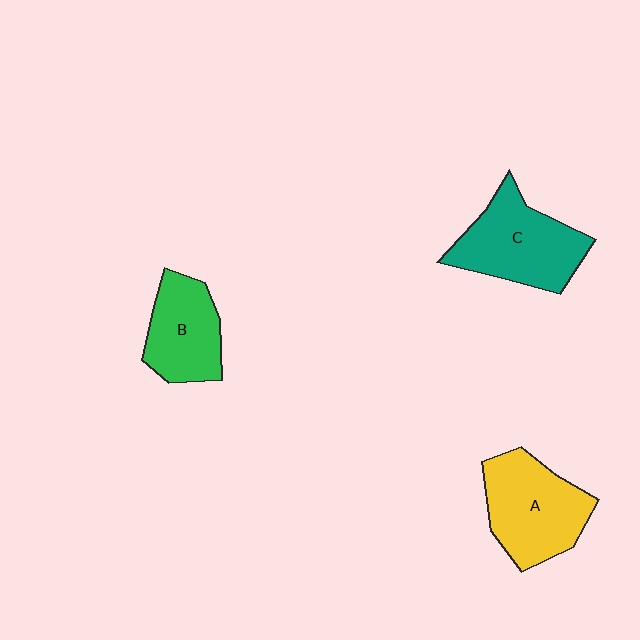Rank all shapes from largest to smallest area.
From largest to smallest: C (teal), A (yellow), B (green).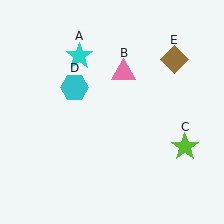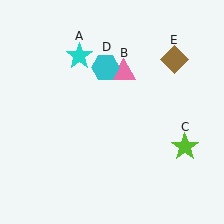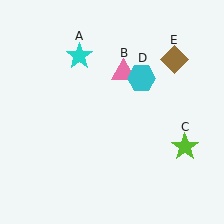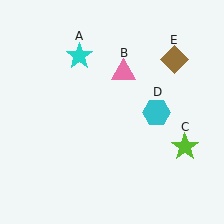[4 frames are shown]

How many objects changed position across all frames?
1 object changed position: cyan hexagon (object D).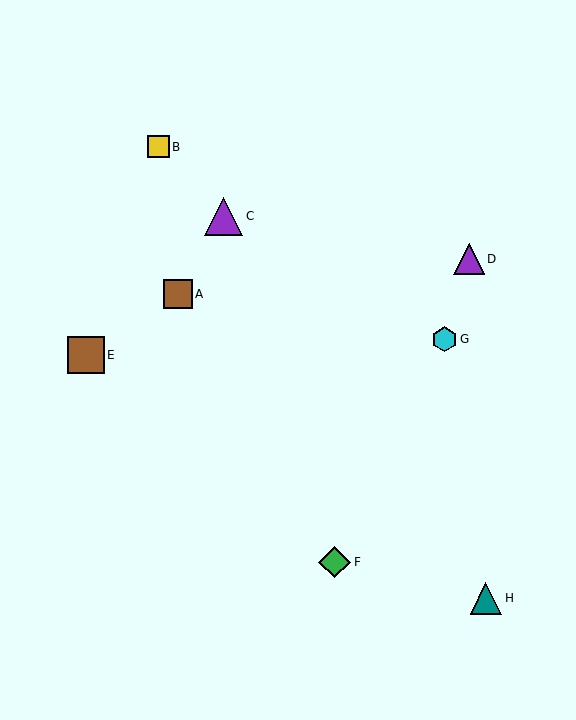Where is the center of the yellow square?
The center of the yellow square is at (158, 147).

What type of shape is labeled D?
Shape D is a purple triangle.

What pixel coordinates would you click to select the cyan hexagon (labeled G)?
Click at (445, 339) to select the cyan hexagon G.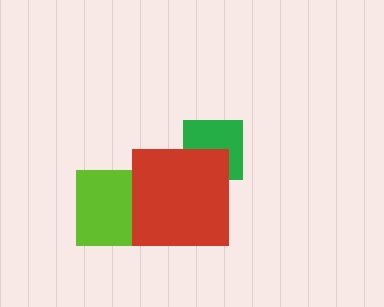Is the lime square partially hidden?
Yes, it is partially covered by another shape.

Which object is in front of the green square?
The red square is in front of the green square.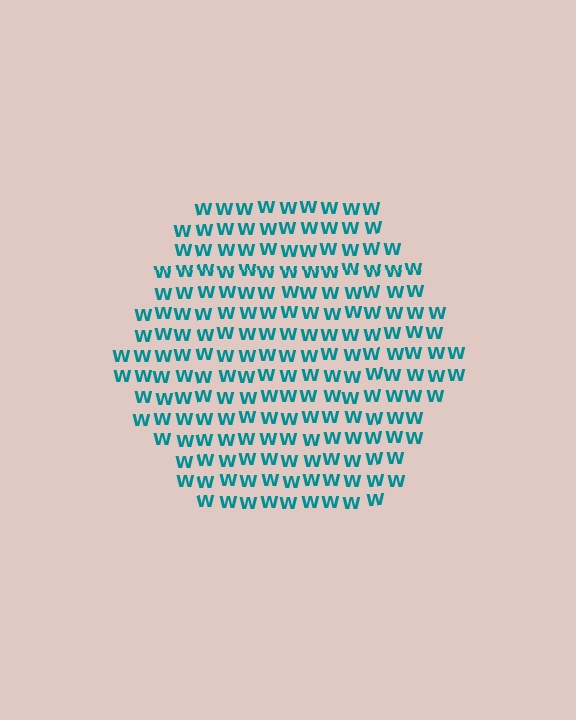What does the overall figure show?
The overall figure shows a hexagon.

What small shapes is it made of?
It is made of small letter W's.